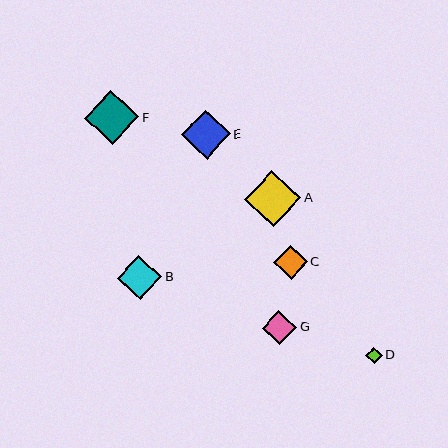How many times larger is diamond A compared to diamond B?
Diamond A is approximately 1.3 times the size of diamond B.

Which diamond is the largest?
Diamond A is the largest with a size of approximately 56 pixels.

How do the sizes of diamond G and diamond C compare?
Diamond G and diamond C are approximately the same size.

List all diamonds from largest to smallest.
From largest to smallest: A, F, E, B, G, C, D.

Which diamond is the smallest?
Diamond D is the smallest with a size of approximately 16 pixels.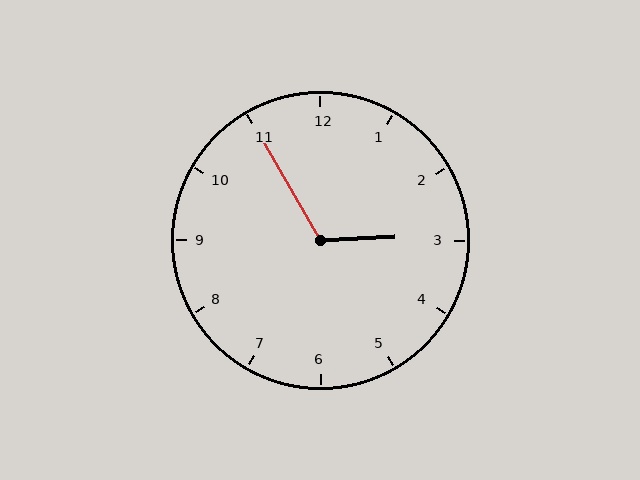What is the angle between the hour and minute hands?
Approximately 118 degrees.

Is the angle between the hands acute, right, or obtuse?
It is obtuse.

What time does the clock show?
2:55.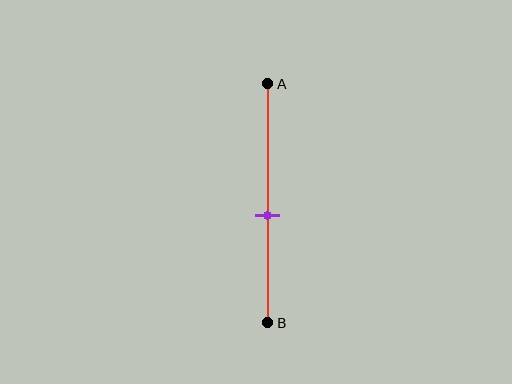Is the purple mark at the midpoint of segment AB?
No, the mark is at about 55% from A, not at the 50% midpoint.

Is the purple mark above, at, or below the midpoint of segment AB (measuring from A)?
The purple mark is below the midpoint of segment AB.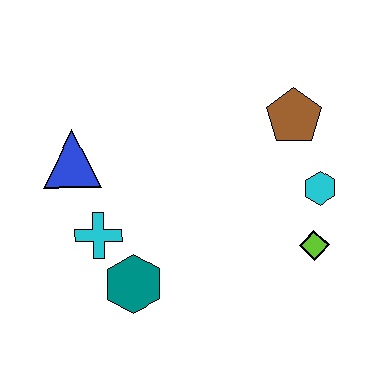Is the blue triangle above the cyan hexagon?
Yes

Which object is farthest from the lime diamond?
The blue triangle is farthest from the lime diamond.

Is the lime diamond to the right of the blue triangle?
Yes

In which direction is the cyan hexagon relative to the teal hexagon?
The cyan hexagon is to the right of the teal hexagon.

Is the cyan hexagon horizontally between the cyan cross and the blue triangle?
No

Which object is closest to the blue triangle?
The cyan cross is closest to the blue triangle.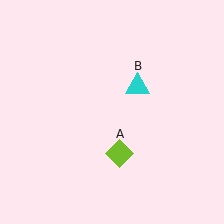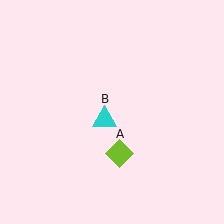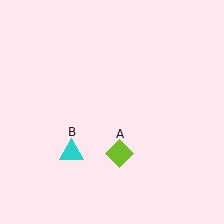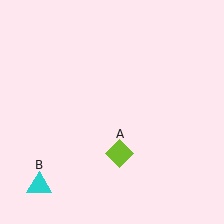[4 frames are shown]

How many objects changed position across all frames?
1 object changed position: cyan triangle (object B).